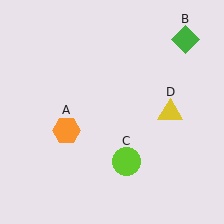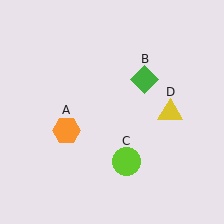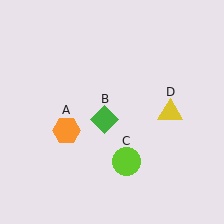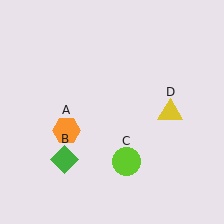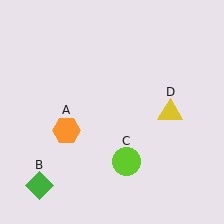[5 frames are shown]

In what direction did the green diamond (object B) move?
The green diamond (object B) moved down and to the left.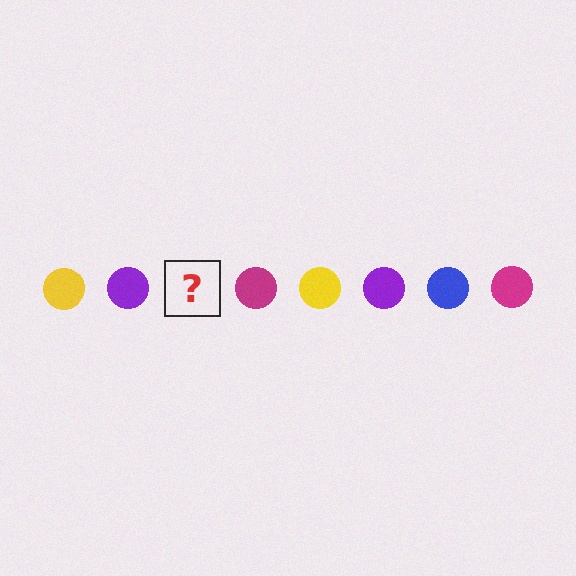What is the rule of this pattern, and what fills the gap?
The rule is that the pattern cycles through yellow, purple, blue, magenta circles. The gap should be filled with a blue circle.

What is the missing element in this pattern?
The missing element is a blue circle.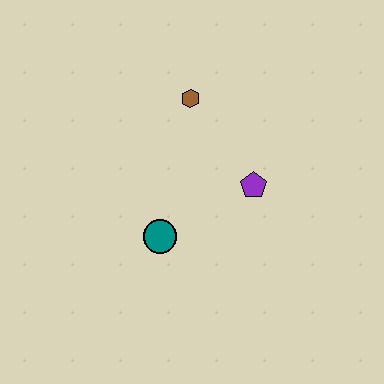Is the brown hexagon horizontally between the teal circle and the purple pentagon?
Yes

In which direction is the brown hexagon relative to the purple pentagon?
The brown hexagon is above the purple pentagon.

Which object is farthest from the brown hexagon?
The teal circle is farthest from the brown hexagon.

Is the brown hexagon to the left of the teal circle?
No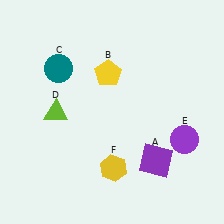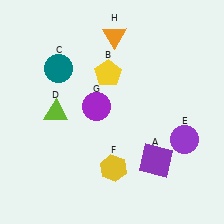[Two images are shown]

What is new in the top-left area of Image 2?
A purple circle (G) was added in the top-left area of Image 2.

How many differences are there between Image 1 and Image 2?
There are 2 differences between the two images.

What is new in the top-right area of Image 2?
An orange triangle (H) was added in the top-right area of Image 2.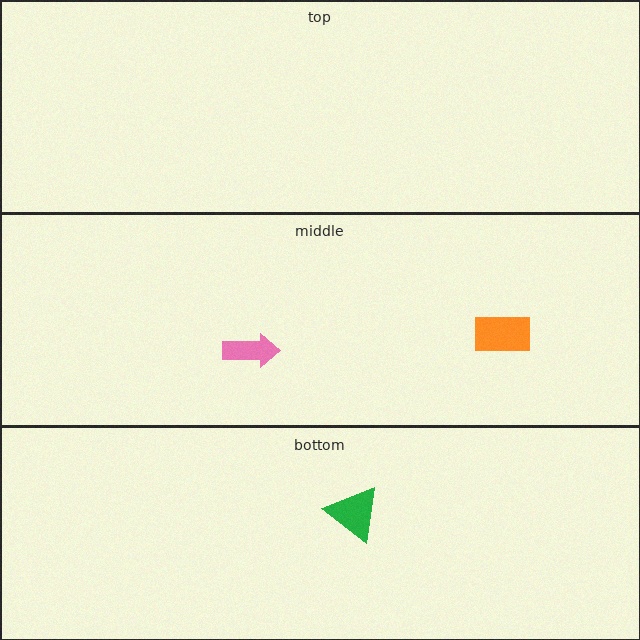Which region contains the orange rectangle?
The middle region.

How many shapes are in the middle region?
2.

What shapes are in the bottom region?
The green triangle.